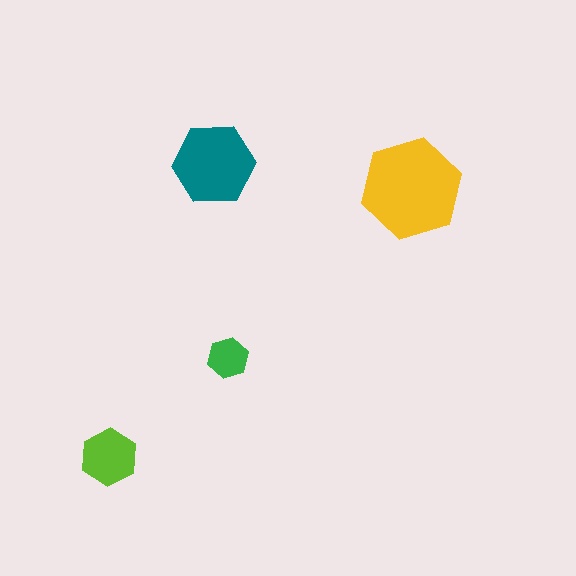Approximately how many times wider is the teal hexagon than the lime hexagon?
About 1.5 times wider.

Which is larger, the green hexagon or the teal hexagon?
The teal one.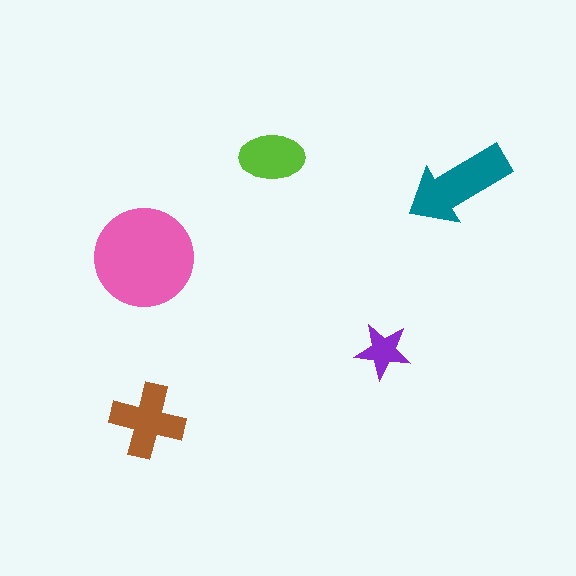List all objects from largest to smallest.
The pink circle, the teal arrow, the brown cross, the lime ellipse, the purple star.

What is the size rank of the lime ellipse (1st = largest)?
4th.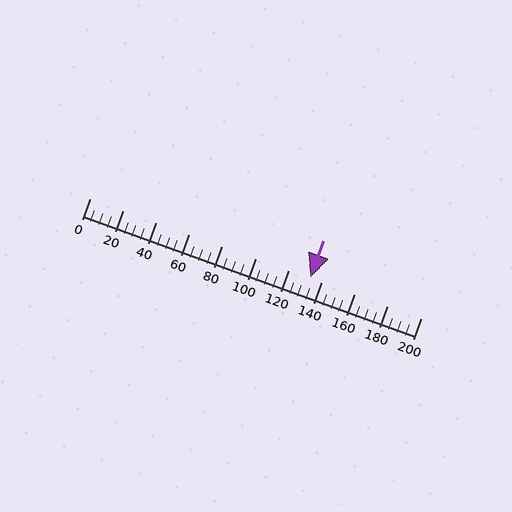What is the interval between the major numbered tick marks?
The major tick marks are spaced 20 units apart.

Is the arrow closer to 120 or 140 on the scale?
The arrow is closer to 140.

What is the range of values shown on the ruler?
The ruler shows values from 0 to 200.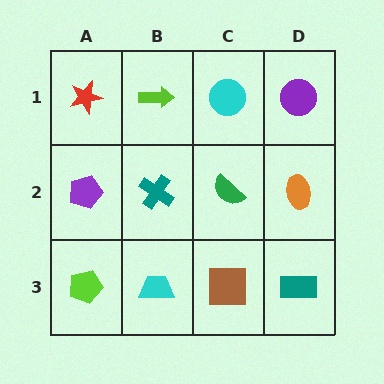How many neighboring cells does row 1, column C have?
3.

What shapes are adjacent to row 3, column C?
A green semicircle (row 2, column C), a cyan trapezoid (row 3, column B), a teal rectangle (row 3, column D).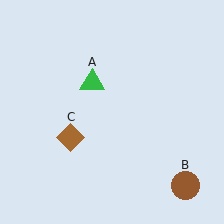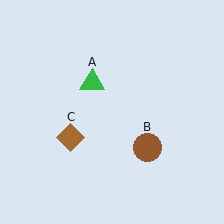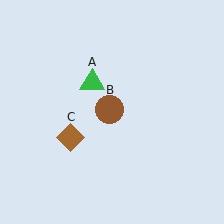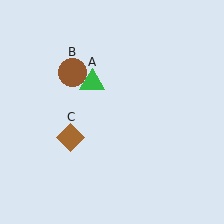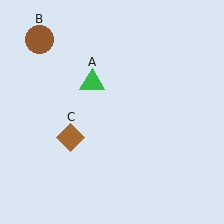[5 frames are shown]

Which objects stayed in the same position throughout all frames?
Green triangle (object A) and brown diamond (object C) remained stationary.